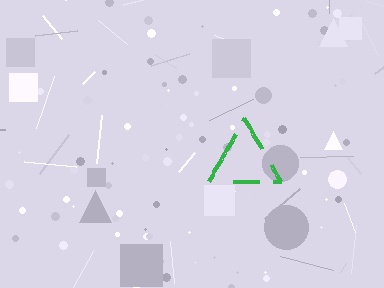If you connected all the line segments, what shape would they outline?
They would outline a triangle.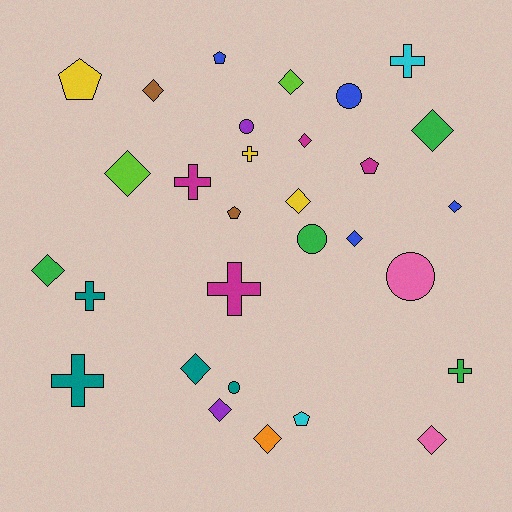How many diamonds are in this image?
There are 13 diamonds.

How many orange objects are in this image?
There is 1 orange object.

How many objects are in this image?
There are 30 objects.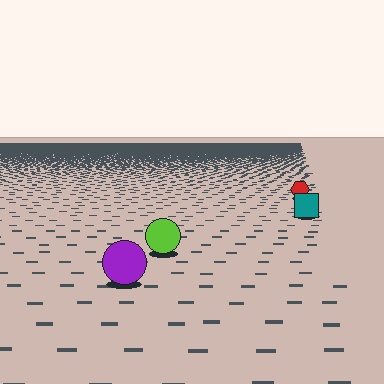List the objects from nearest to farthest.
From nearest to farthest: the purple circle, the lime circle, the teal square, the red hexagon.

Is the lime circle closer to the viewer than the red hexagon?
Yes. The lime circle is closer — you can tell from the texture gradient: the ground texture is coarser near it.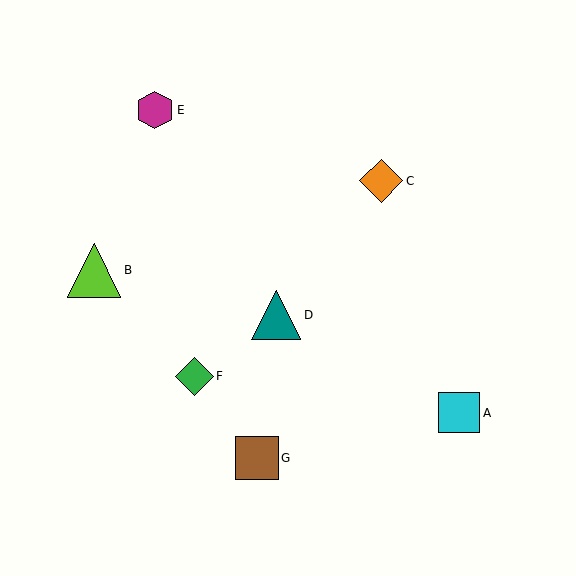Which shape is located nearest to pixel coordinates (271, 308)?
The teal triangle (labeled D) at (276, 315) is nearest to that location.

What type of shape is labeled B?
Shape B is a lime triangle.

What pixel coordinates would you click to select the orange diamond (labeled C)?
Click at (381, 181) to select the orange diamond C.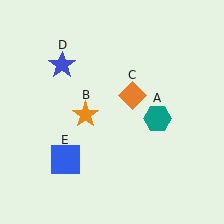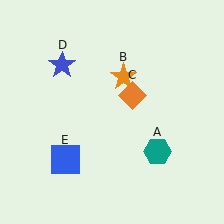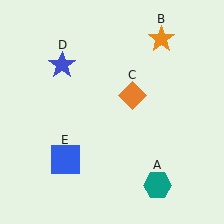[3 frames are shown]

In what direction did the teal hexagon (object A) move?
The teal hexagon (object A) moved down.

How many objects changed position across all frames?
2 objects changed position: teal hexagon (object A), orange star (object B).